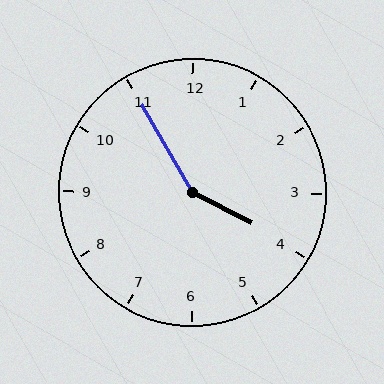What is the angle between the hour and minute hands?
Approximately 148 degrees.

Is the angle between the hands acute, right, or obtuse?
It is obtuse.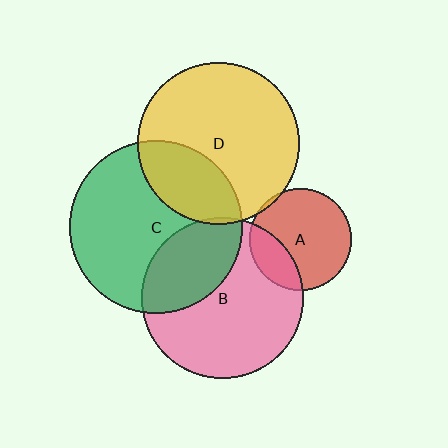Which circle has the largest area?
Circle C (green).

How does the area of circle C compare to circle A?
Approximately 2.9 times.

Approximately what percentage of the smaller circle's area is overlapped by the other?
Approximately 5%.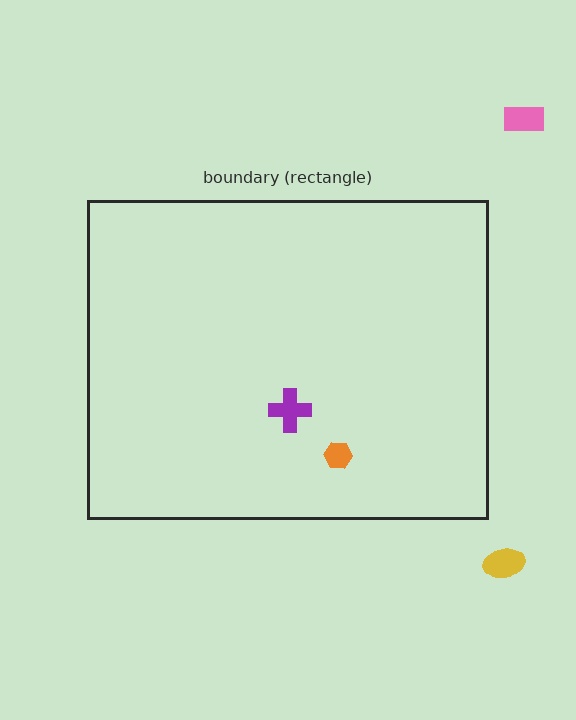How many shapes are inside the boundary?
2 inside, 2 outside.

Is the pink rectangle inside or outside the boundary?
Outside.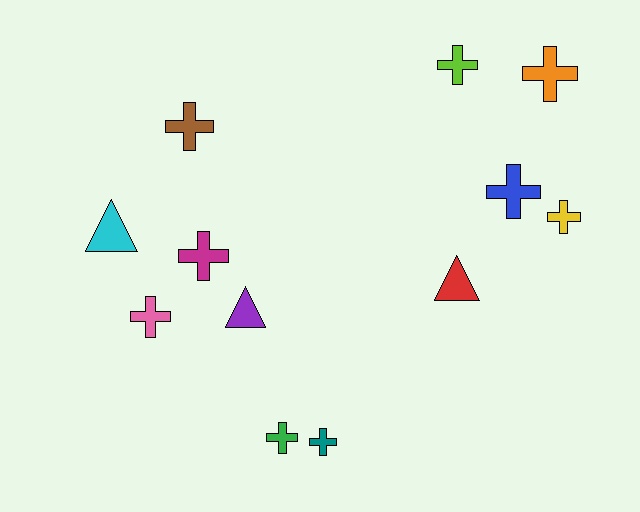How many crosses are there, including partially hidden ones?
There are 9 crosses.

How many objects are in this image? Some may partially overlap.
There are 12 objects.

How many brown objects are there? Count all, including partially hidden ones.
There is 1 brown object.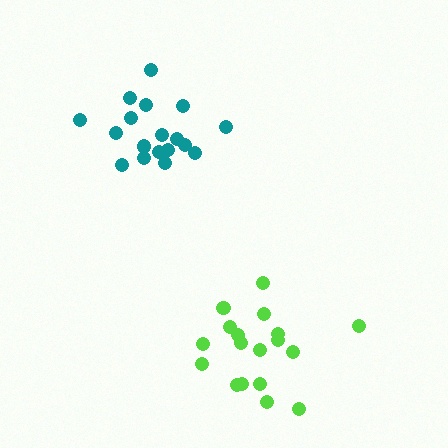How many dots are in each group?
Group 1: 18 dots, Group 2: 18 dots (36 total).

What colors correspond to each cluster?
The clusters are colored: lime, teal.